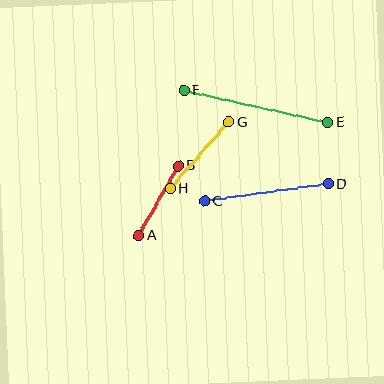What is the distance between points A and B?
The distance is approximately 80 pixels.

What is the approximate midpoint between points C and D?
The midpoint is at approximately (266, 193) pixels.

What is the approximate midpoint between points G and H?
The midpoint is at approximately (199, 155) pixels.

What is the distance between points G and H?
The distance is approximately 89 pixels.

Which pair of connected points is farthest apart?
Points E and F are farthest apart.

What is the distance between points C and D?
The distance is approximately 124 pixels.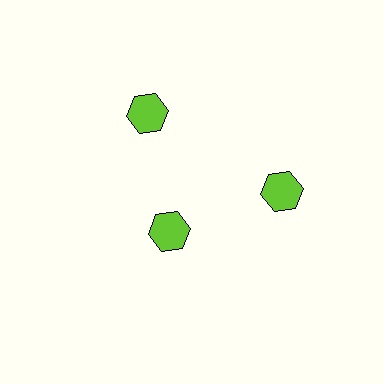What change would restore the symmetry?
The symmetry would be restored by moving it outward, back onto the ring so that all 3 hexagons sit at equal angles and equal distance from the center.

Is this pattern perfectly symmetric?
No. The 3 lime hexagons are arranged in a ring, but one element near the 7 o'clock position is pulled inward toward the center, breaking the 3-fold rotational symmetry.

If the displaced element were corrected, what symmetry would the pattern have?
It would have 3-fold rotational symmetry — the pattern would map onto itself every 120 degrees.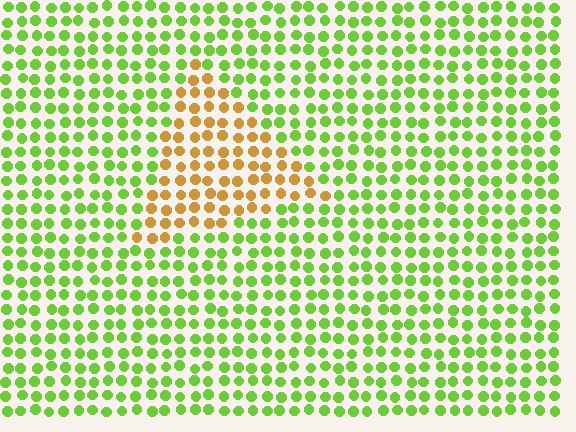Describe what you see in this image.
The image is filled with small lime elements in a uniform arrangement. A triangle-shaped region is visible where the elements are tinted to a slightly different hue, forming a subtle color boundary.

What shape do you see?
I see a triangle.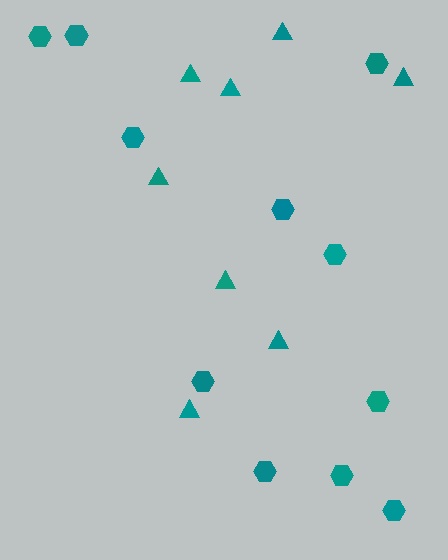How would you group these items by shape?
There are 2 groups: one group of triangles (8) and one group of hexagons (11).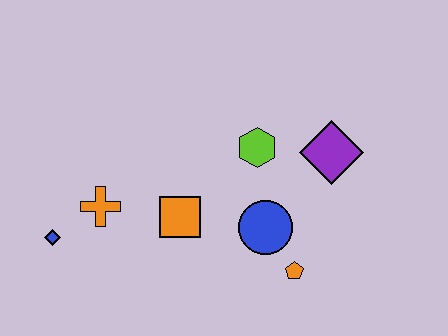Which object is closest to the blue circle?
The orange pentagon is closest to the blue circle.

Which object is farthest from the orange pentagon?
The blue diamond is farthest from the orange pentagon.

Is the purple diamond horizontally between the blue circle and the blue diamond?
No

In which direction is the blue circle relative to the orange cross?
The blue circle is to the right of the orange cross.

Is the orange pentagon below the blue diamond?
Yes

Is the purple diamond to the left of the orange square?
No